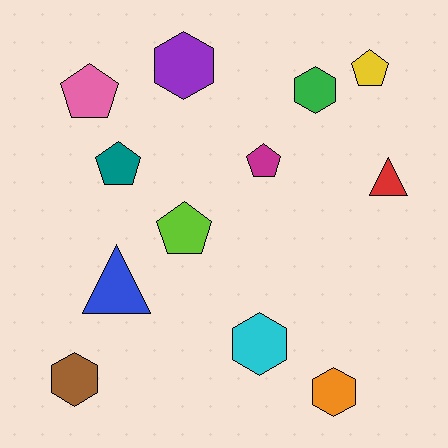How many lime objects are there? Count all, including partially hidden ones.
There is 1 lime object.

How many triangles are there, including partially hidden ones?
There are 2 triangles.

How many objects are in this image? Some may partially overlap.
There are 12 objects.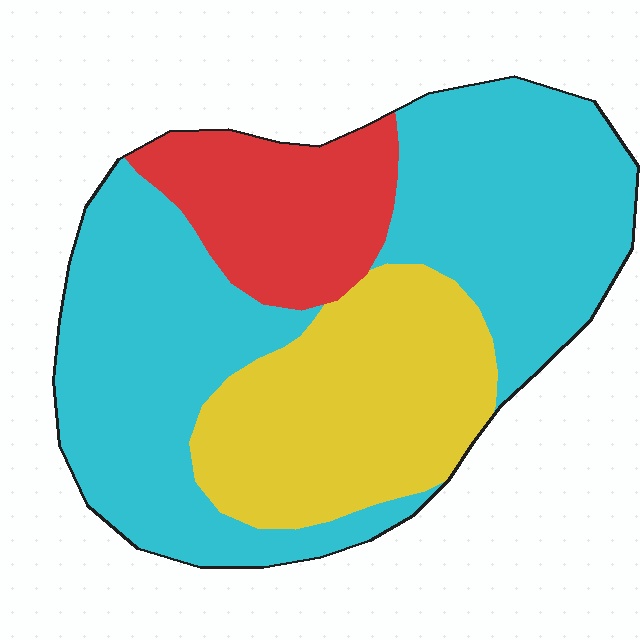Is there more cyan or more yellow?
Cyan.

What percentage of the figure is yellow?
Yellow covers about 25% of the figure.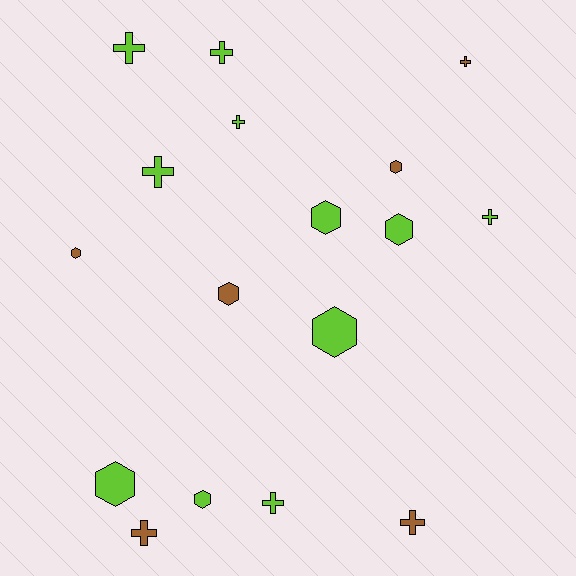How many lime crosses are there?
There are 6 lime crosses.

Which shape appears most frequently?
Cross, with 9 objects.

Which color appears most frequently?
Lime, with 11 objects.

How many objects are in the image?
There are 17 objects.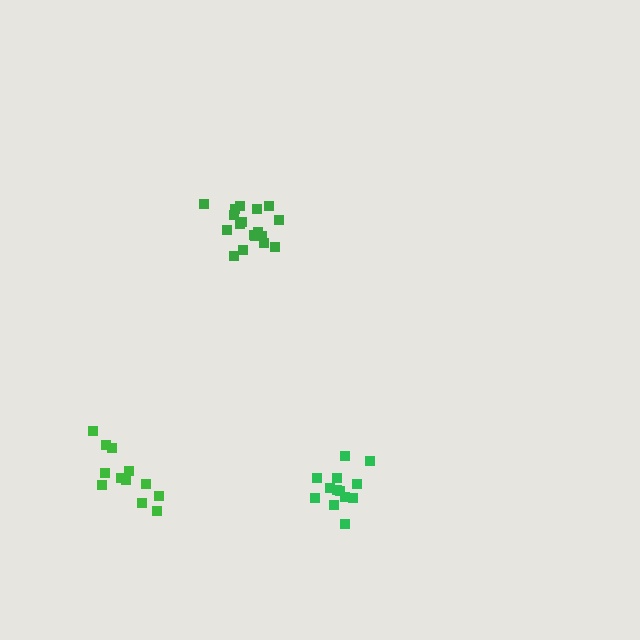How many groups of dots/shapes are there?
There are 3 groups.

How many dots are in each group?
Group 1: 13 dots, Group 2: 12 dots, Group 3: 18 dots (43 total).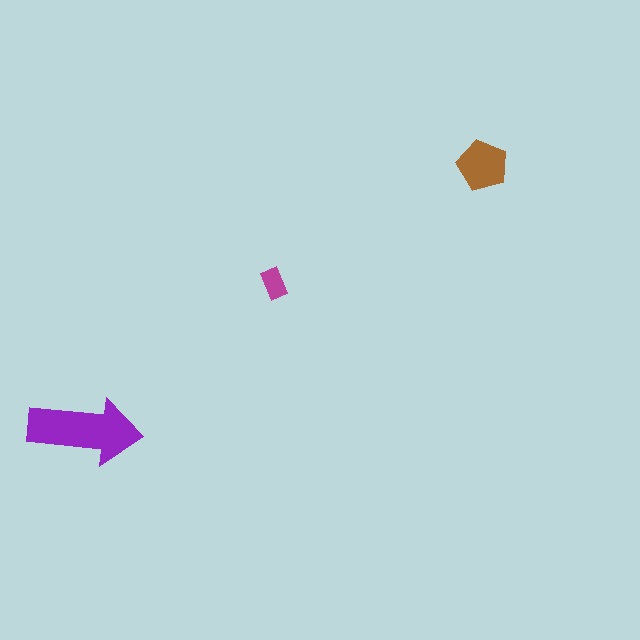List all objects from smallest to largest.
The magenta rectangle, the brown pentagon, the purple arrow.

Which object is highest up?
The brown pentagon is topmost.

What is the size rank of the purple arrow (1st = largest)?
1st.